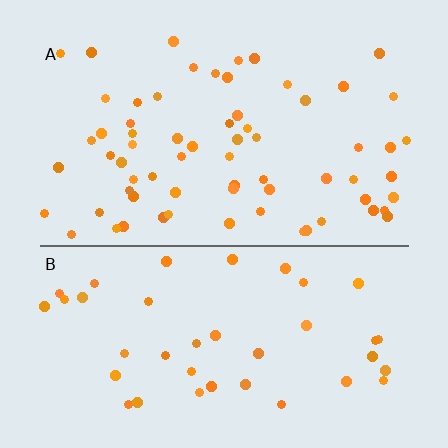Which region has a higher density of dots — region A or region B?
A (the top).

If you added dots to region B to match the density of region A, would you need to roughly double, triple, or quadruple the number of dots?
Approximately double.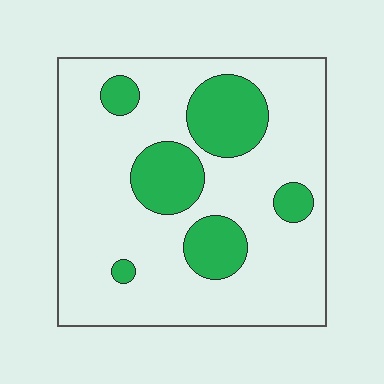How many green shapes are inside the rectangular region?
6.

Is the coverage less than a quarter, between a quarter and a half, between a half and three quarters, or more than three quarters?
Less than a quarter.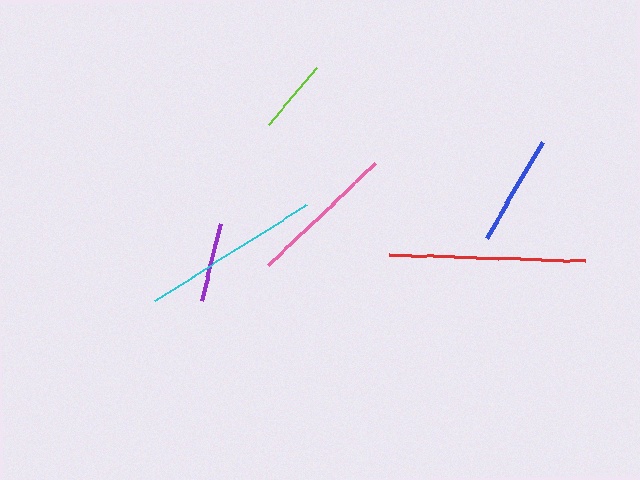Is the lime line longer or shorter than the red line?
The red line is longer than the lime line.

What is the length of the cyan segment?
The cyan segment is approximately 179 pixels long.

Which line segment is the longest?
The red line is the longest at approximately 196 pixels.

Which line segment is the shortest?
The lime line is the shortest at approximately 73 pixels.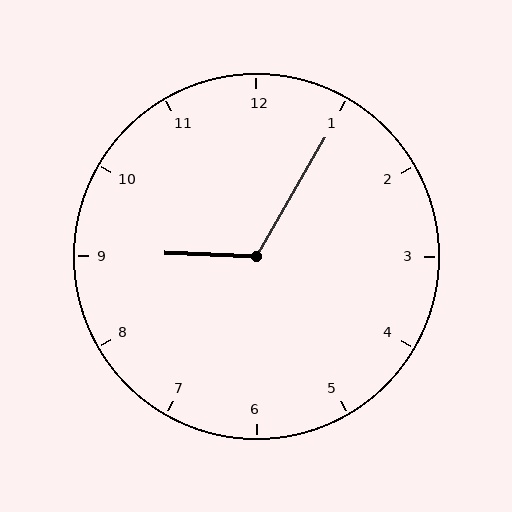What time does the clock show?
9:05.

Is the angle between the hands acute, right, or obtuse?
It is obtuse.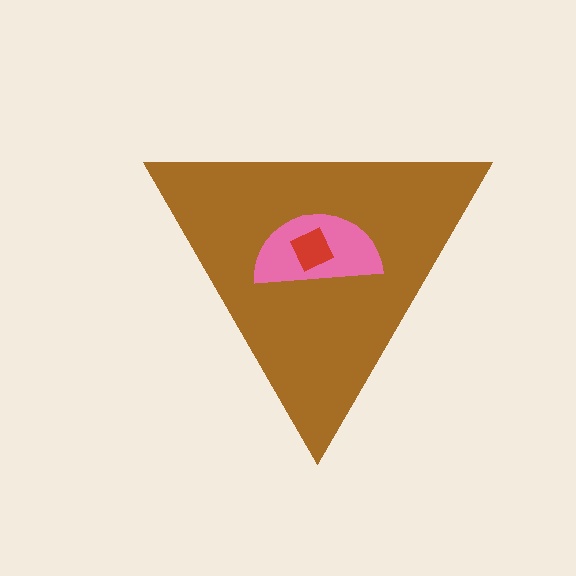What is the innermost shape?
The red diamond.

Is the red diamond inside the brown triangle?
Yes.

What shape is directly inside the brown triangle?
The pink semicircle.